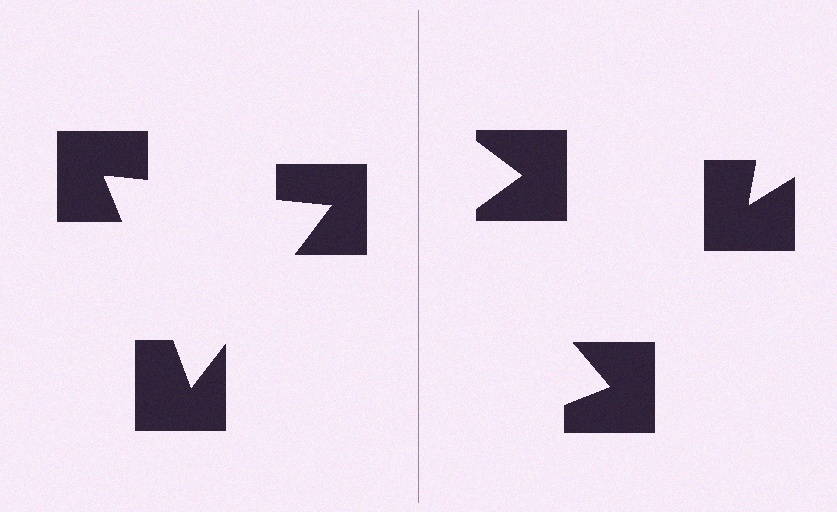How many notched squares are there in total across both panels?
6 — 3 on each side.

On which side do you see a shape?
An illusory triangle appears on the left side. On the right side the wedge cuts are rotated, so no coherent shape forms.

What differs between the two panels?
The notched squares are positioned identically on both sides; only the wedge orientations differ. On the left they align to a triangle; on the right they are misaligned.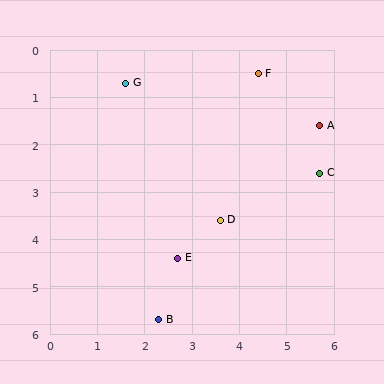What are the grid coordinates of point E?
Point E is at approximately (2.7, 4.4).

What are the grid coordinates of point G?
Point G is at approximately (1.6, 0.7).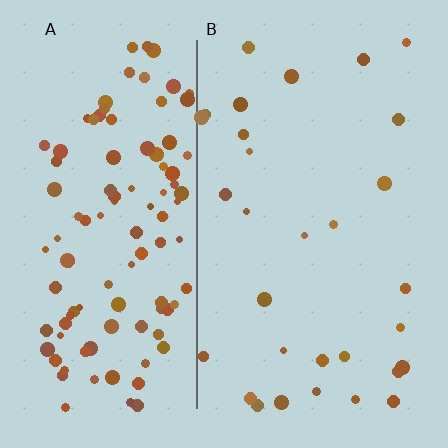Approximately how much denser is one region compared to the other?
Approximately 3.7× — region A over region B.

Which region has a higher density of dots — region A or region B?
A (the left).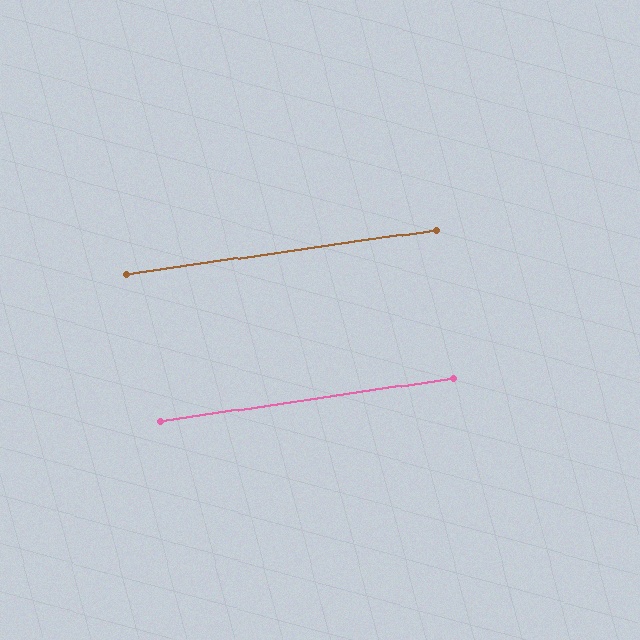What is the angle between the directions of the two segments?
Approximately 0 degrees.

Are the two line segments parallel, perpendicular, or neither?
Parallel — their directions differ by only 0.1°.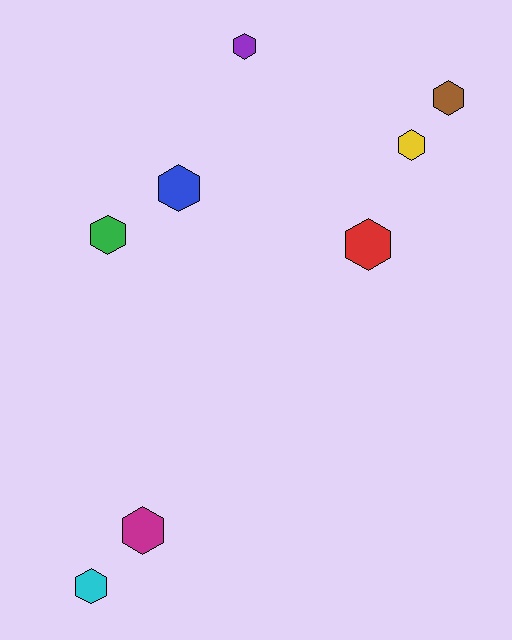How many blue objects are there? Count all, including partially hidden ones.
There is 1 blue object.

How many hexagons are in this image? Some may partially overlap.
There are 8 hexagons.